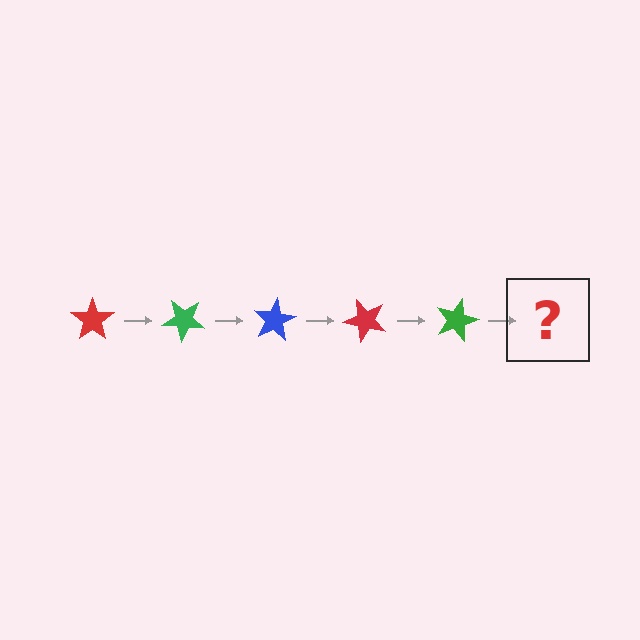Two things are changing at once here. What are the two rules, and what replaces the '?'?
The two rules are that it rotates 40 degrees each step and the color cycles through red, green, and blue. The '?' should be a blue star, rotated 200 degrees from the start.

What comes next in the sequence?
The next element should be a blue star, rotated 200 degrees from the start.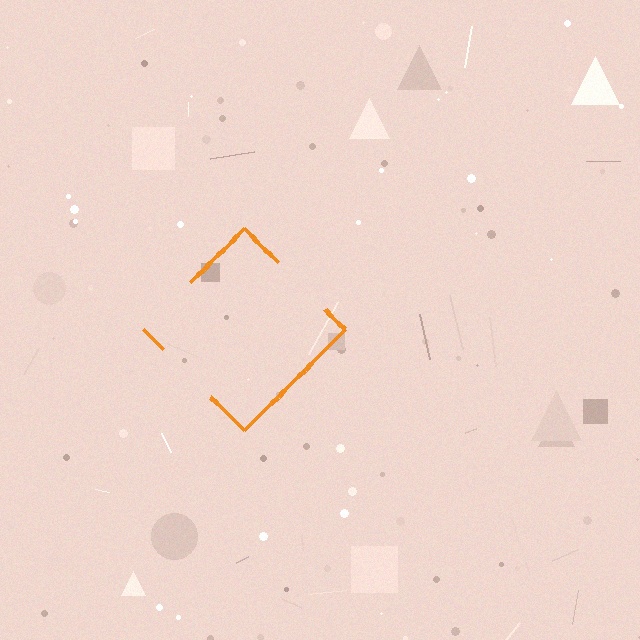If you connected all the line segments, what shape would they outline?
They would outline a diamond.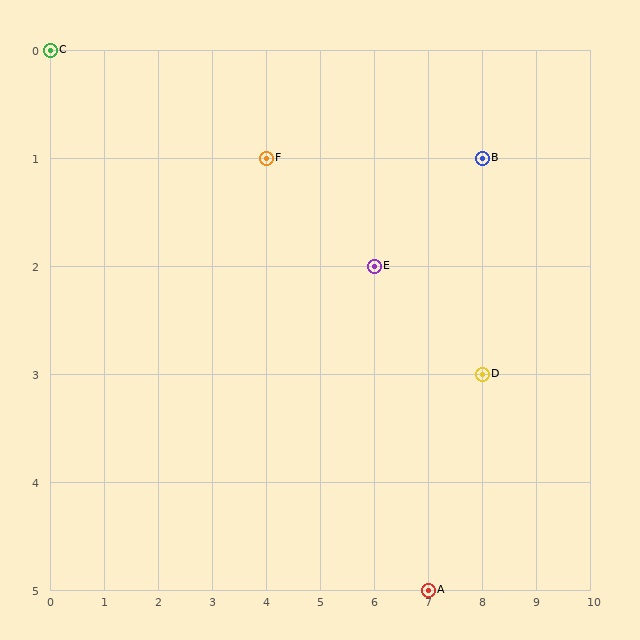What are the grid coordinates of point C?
Point C is at grid coordinates (0, 0).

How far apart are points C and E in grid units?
Points C and E are 6 columns and 2 rows apart (about 6.3 grid units diagonally).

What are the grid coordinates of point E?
Point E is at grid coordinates (6, 2).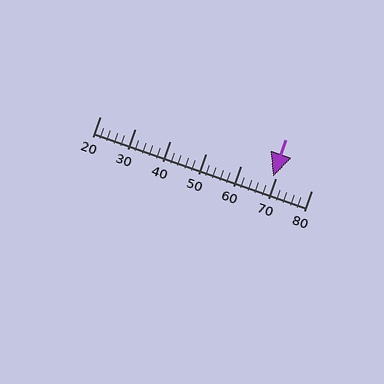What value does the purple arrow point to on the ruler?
The purple arrow points to approximately 69.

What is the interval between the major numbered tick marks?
The major tick marks are spaced 10 units apart.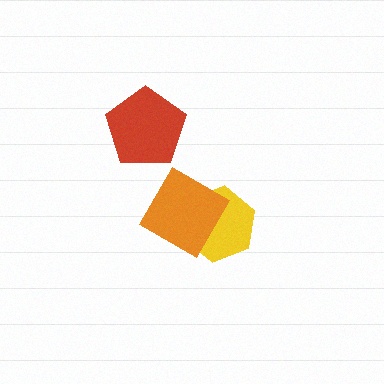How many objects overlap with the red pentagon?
0 objects overlap with the red pentagon.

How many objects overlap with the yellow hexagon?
1 object overlaps with the yellow hexagon.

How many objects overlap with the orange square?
1 object overlaps with the orange square.